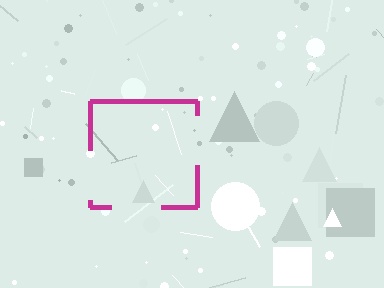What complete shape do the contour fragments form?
The contour fragments form a square.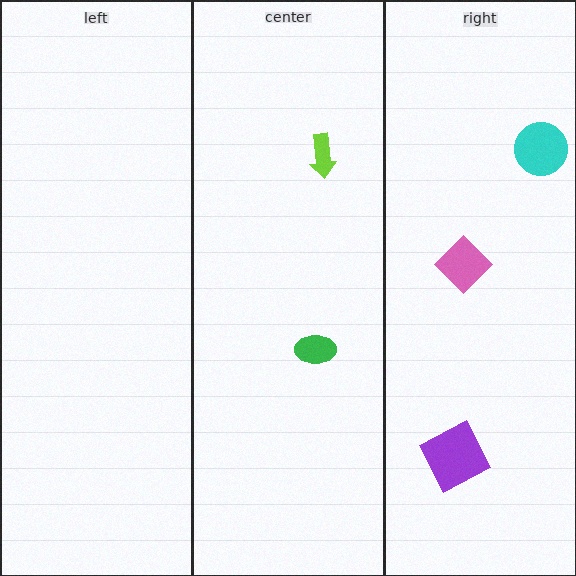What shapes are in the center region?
The lime arrow, the green ellipse.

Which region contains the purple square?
The right region.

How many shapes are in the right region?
3.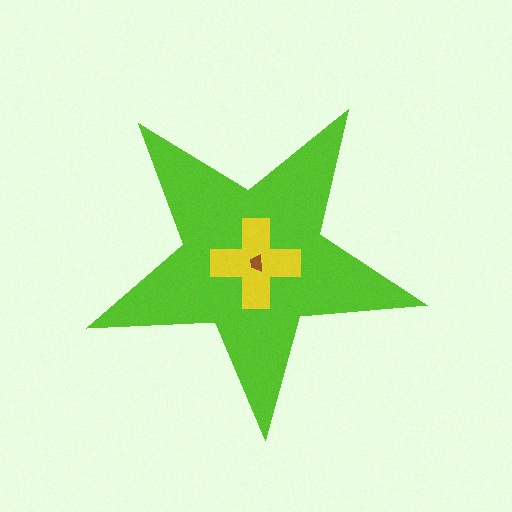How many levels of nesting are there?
3.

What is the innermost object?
The brown trapezoid.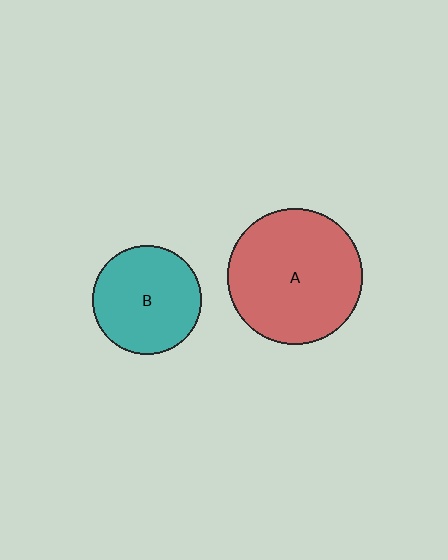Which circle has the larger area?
Circle A (red).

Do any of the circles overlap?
No, none of the circles overlap.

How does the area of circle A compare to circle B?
Approximately 1.5 times.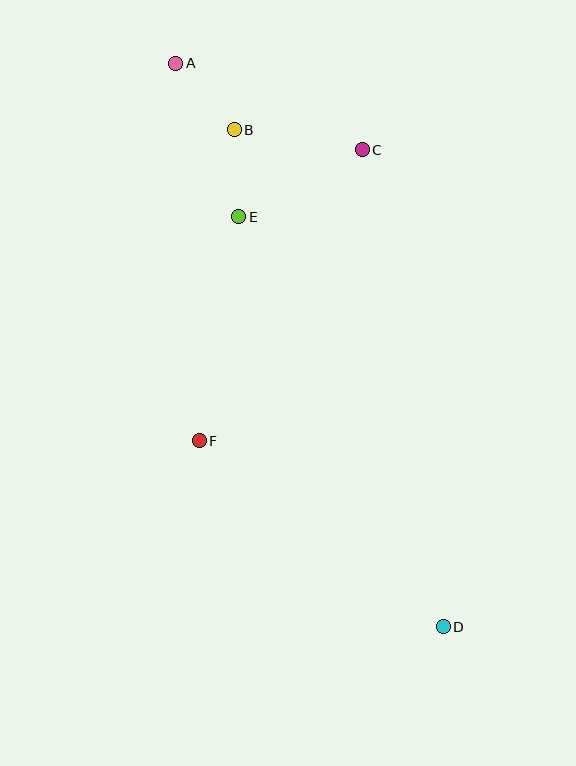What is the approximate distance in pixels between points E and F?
The distance between E and F is approximately 227 pixels.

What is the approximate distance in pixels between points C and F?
The distance between C and F is approximately 333 pixels.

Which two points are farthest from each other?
Points A and D are farthest from each other.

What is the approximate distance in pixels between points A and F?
The distance between A and F is approximately 378 pixels.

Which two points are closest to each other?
Points B and E are closest to each other.